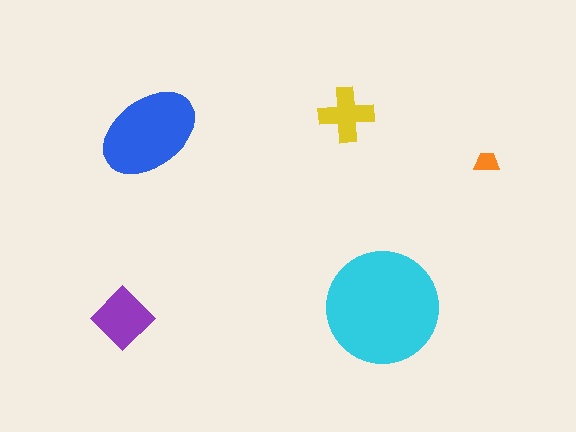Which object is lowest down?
The purple diamond is bottommost.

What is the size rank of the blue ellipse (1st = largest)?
2nd.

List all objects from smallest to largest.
The orange trapezoid, the yellow cross, the purple diamond, the blue ellipse, the cyan circle.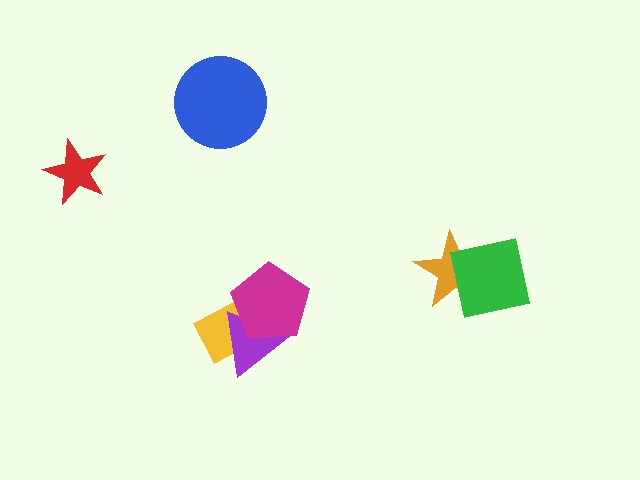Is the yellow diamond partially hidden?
Yes, it is partially covered by another shape.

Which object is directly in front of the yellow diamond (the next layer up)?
The purple triangle is directly in front of the yellow diamond.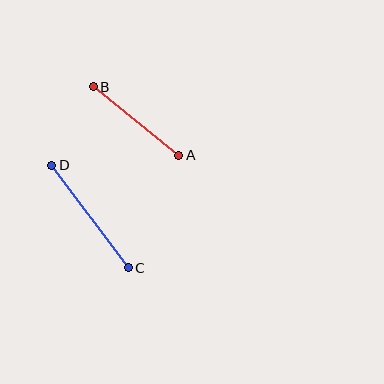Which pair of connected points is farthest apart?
Points C and D are farthest apart.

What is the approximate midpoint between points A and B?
The midpoint is at approximately (136, 121) pixels.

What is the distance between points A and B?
The distance is approximately 110 pixels.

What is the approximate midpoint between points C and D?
The midpoint is at approximately (90, 216) pixels.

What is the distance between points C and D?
The distance is approximately 128 pixels.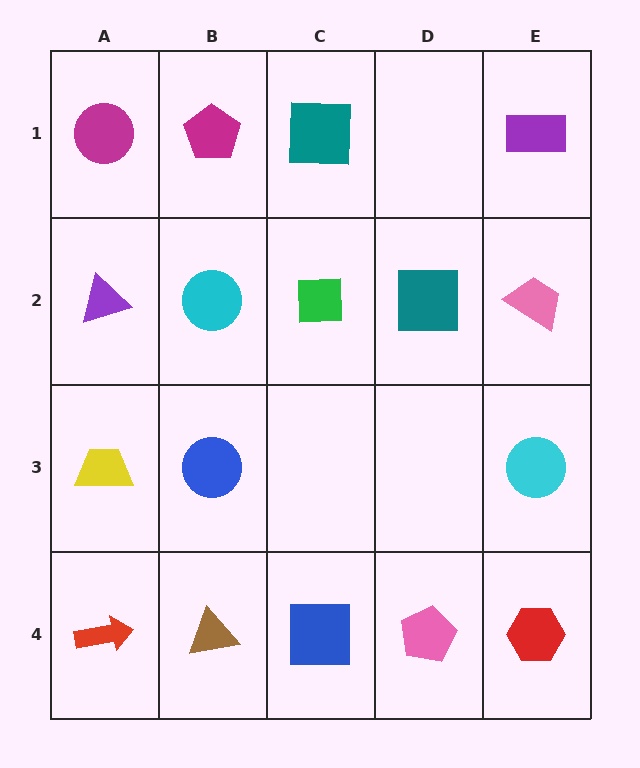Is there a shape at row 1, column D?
No, that cell is empty.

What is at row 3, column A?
A yellow trapezoid.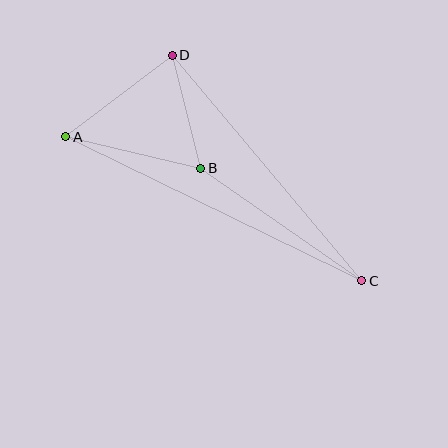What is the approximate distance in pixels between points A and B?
The distance between A and B is approximately 139 pixels.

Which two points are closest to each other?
Points B and D are closest to each other.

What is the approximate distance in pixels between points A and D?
The distance between A and D is approximately 134 pixels.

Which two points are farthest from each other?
Points A and C are farthest from each other.